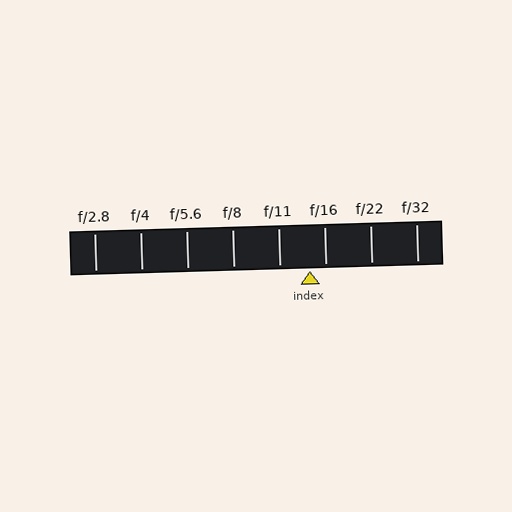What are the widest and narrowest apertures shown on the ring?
The widest aperture shown is f/2.8 and the narrowest is f/32.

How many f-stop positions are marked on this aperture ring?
There are 8 f-stop positions marked.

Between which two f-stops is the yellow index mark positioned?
The index mark is between f/11 and f/16.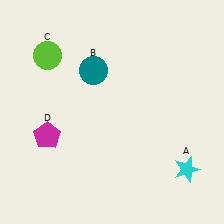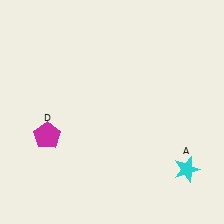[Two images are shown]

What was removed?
The teal circle (B), the lime circle (C) were removed in Image 2.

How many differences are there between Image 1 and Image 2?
There are 2 differences between the two images.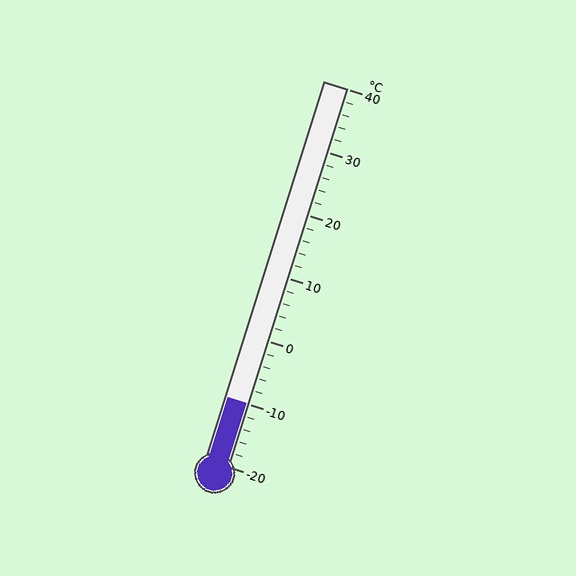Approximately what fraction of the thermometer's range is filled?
The thermometer is filled to approximately 15% of its range.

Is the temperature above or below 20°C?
The temperature is below 20°C.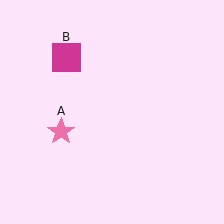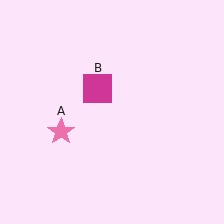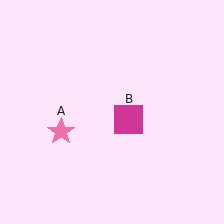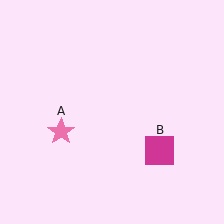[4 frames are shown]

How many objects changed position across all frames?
1 object changed position: magenta square (object B).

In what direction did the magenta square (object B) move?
The magenta square (object B) moved down and to the right.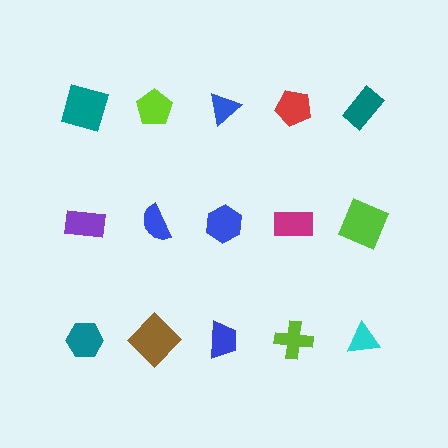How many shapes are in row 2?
5 shapes.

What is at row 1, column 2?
A lime pentagon.